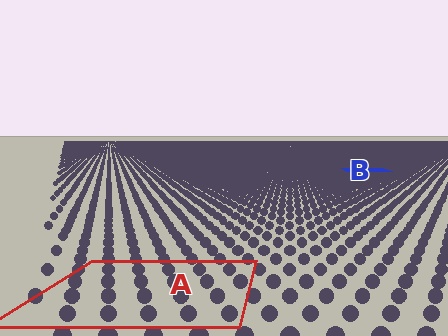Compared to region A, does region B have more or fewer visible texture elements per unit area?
Region B has more texture elements per unit area — they are packed more densely because it is farther away.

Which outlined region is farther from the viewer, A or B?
Region B is farther from the viewer — the texture elements inside it appear smaller and more densely packed.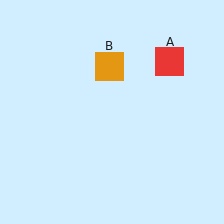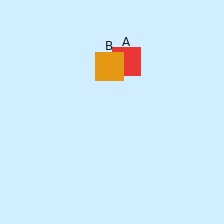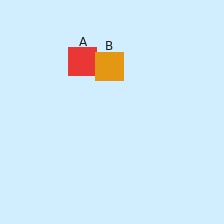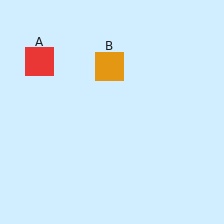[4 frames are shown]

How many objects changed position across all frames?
1 object changed position: red square (object A).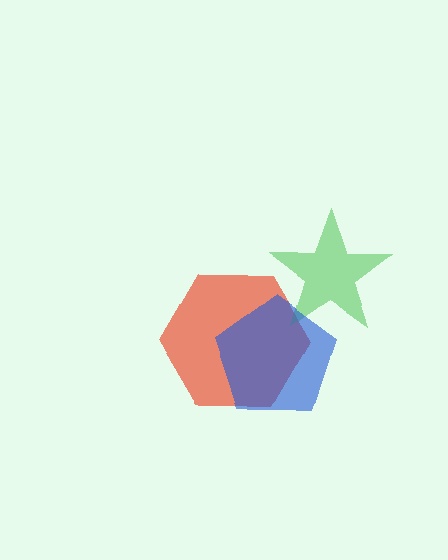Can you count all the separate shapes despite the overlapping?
Yes, there are 3 separate shapes.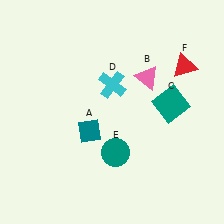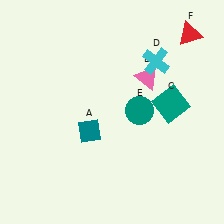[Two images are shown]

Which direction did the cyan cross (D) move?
The cyan cross (D) moved right.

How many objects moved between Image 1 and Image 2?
3 objects moved between the two images.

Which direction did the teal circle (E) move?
The teal circle (E) moved up.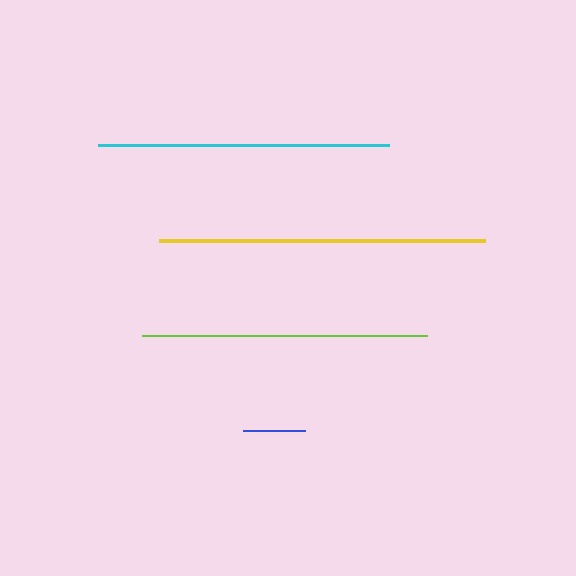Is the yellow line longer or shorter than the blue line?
The yellow line is longer than the blue line.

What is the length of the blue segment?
The blue segment is approximately 62 pixels long.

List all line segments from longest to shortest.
From longest to shortest: yellow, cyan, lime, blue.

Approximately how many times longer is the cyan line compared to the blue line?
The cyan line is approximately 4.7 times the length of the blue line.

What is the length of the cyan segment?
The cyan segment is approximately 291 pixels long.